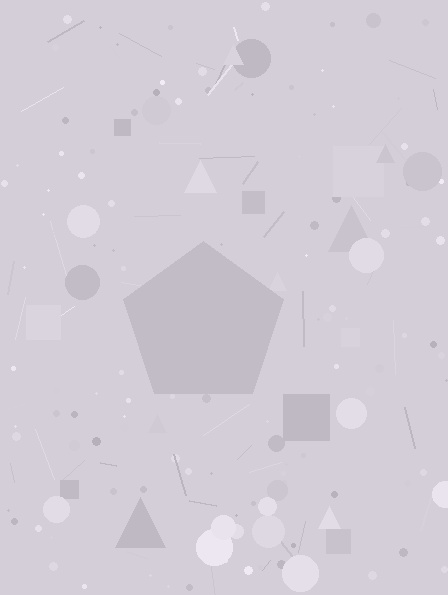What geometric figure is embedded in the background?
A pentagon is embedded in the background.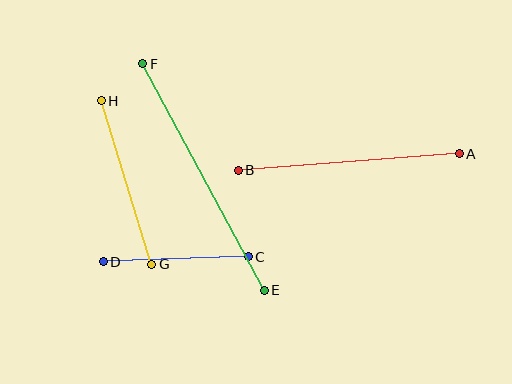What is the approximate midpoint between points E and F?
The midpoint is at approximately (204, 177) pixels.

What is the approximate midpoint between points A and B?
The midpoint is at approximately (349, 162) pixels.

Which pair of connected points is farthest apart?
Points E and F are farthest apart.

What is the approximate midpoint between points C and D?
The midpoint is at approximately (176, 259) pixels.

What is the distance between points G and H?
The distance is approximately 171 pixels.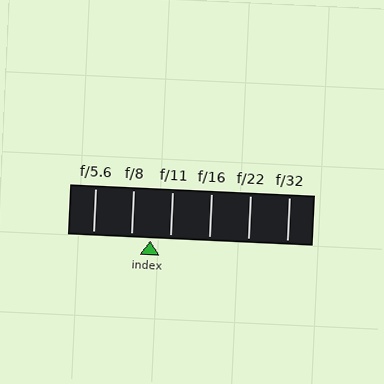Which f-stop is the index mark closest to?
The index mark is closest to f/8.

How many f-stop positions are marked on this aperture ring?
There are 6 f-stop positions marked.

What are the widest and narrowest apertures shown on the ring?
The widest aperture shown is f/5.6 and the narrowest is f/32.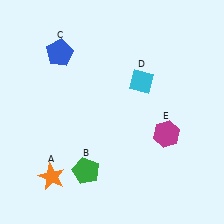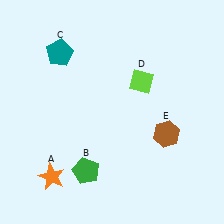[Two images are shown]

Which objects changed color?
C changed from blue to teal. D changed from cyan to lime. E changed from magenta to brown.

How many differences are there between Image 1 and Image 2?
There are 3 differences between the two images.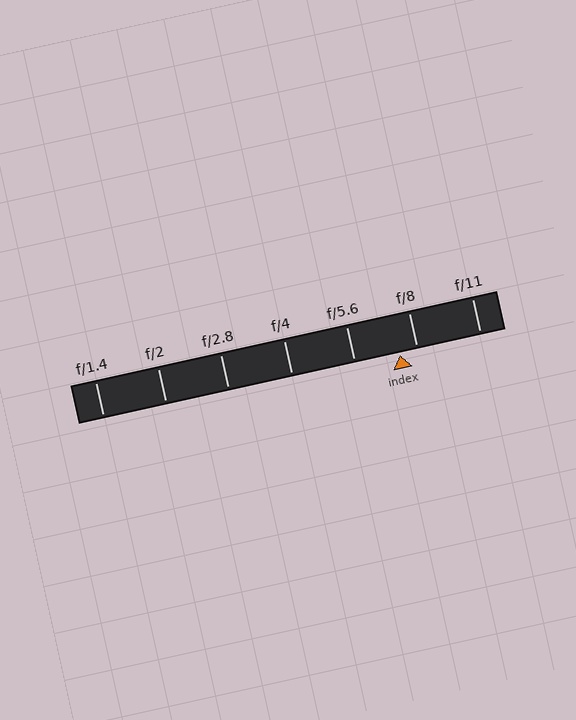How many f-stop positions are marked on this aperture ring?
There are 7 f-stop positions marked.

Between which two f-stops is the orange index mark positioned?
The index mark is between f/5.6 and f/8.